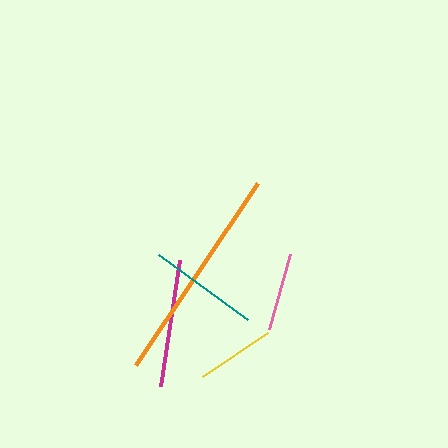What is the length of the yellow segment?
The yellow segment is approximately 79 pixels long.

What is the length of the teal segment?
The teal segment is approximately 110 pixels long.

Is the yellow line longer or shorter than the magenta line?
The magenta line is longer than the yellow line.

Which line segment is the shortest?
The pink line is the shortest at approximately 78 pixels.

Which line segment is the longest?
The orange line is the longest at approximately 219 pixels.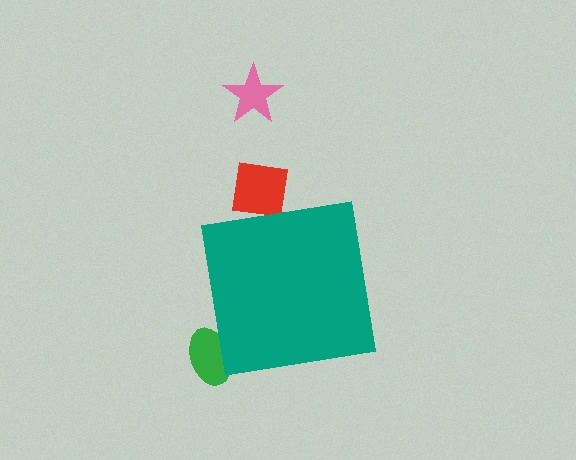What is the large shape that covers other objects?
A teal square.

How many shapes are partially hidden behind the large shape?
2 shapes are partially hidden.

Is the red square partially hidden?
Yes, the red square is partially hidden behind the teal square.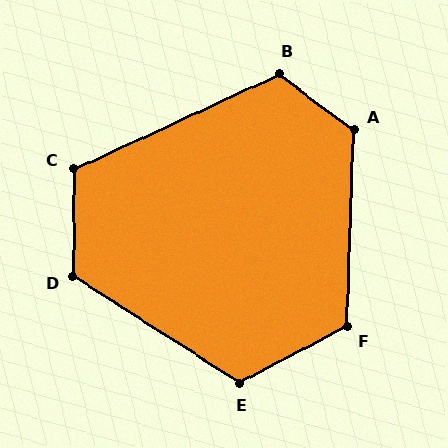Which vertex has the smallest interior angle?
C, at approximately 115 degrees.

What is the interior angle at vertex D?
Approximately 122 degrees (obtuse).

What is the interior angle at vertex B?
Approximately 118 degrees (obtuse).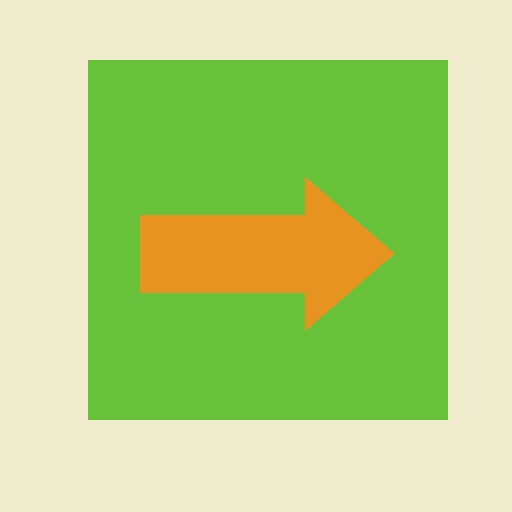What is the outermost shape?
The lime square.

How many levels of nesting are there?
2.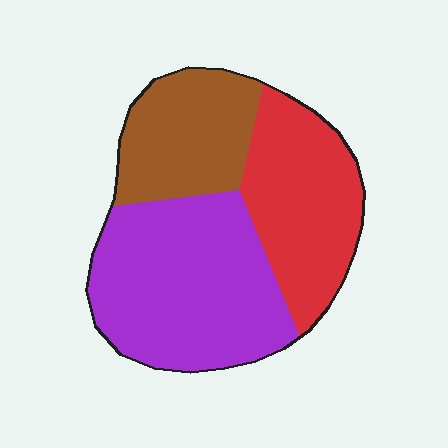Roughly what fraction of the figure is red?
Red takes up about one third (1/3) of the figure.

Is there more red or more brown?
Red.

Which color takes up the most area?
Purple, at roughly 45%.